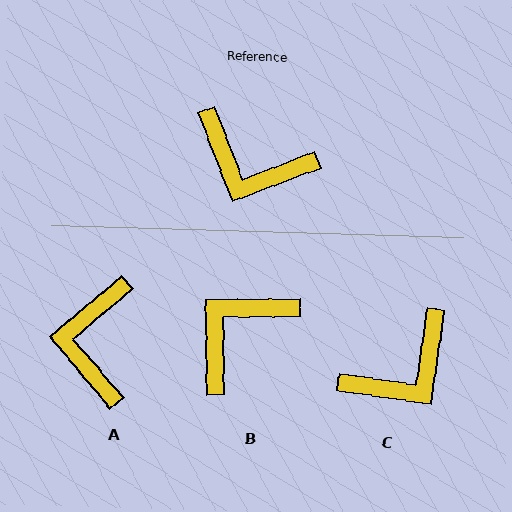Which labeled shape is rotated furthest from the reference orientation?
B, about 110 degrees away.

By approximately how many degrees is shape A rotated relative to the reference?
Approximately 71 degrees clockwise.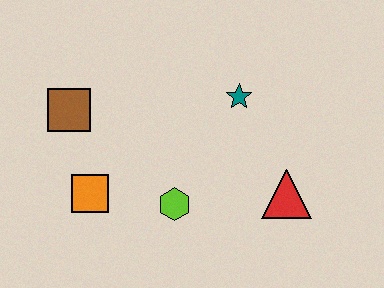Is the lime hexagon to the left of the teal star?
Yes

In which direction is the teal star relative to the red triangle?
The teal star is above the red triangle.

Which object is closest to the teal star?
The red triangle is closest to the teal star.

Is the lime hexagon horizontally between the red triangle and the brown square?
Yes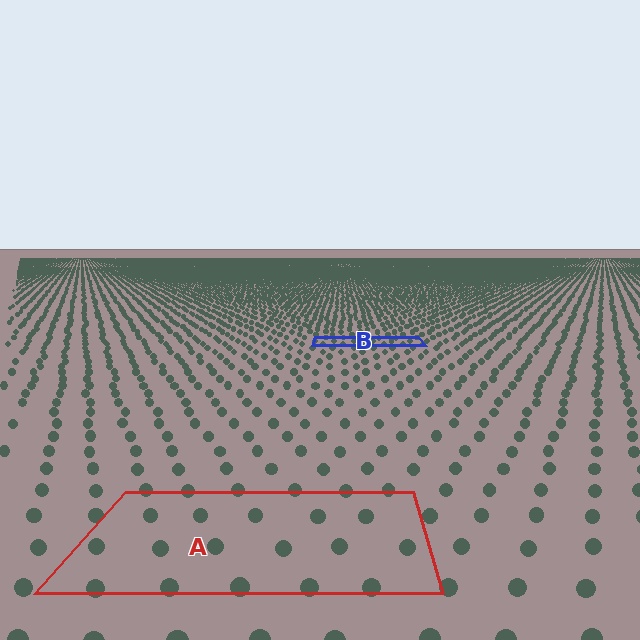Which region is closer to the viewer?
Region A is closer. The texture elements there are larger and more spread out.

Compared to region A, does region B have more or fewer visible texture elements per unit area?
Region B has more texture elements per unit area — they are packed more densely because it is farther away.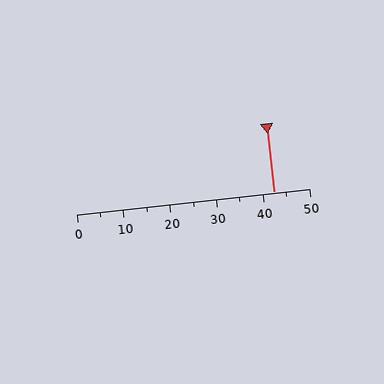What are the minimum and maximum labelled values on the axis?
The axis runs from 0 to 50.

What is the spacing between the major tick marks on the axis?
The major ticks are spaced 10 apart.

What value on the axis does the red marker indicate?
The marker indicates approximately 42.5.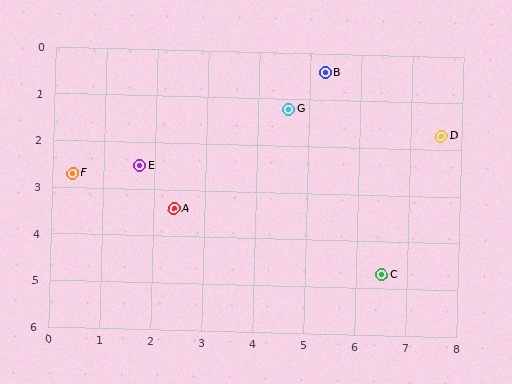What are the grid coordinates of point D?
Point D is at approximately (7.6, 1.7).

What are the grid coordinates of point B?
Point B is at approximately (5.3, 0.4).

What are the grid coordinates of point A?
Point A is at approximately (2.4, 3.4).